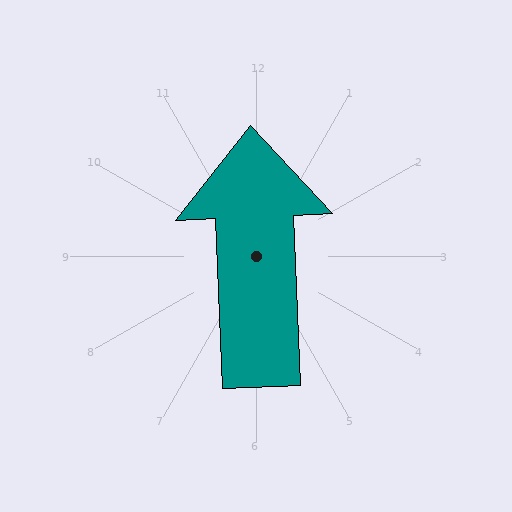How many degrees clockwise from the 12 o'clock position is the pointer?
Approximately 358 degrees.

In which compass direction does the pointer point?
North.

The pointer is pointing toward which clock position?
Roughly 12 o'clock.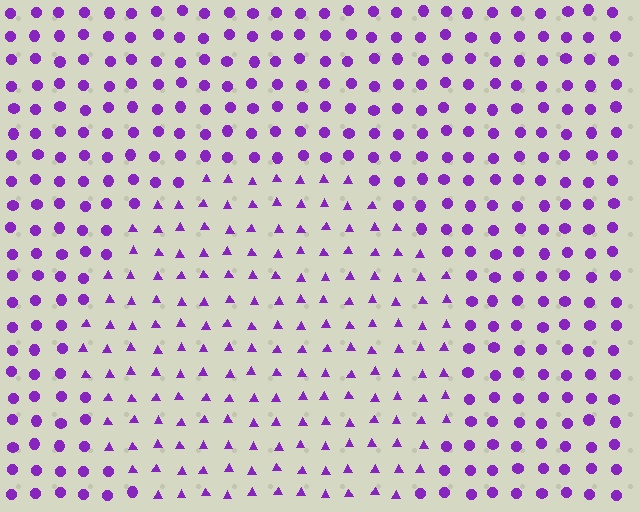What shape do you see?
I see a circle.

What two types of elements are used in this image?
The image uses triangles inside the circle region and circles outside it.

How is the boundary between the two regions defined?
The boundary is defined by a change in element shape: triangles inside vs. circles outside. All elements share the same color and spacing.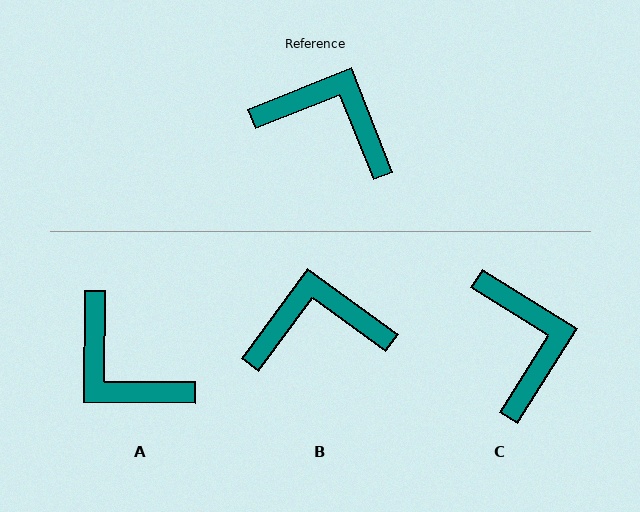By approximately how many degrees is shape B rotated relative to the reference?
Approximately 32 degrees counter-clockwise.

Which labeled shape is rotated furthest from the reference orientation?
A, about 158 degrees away.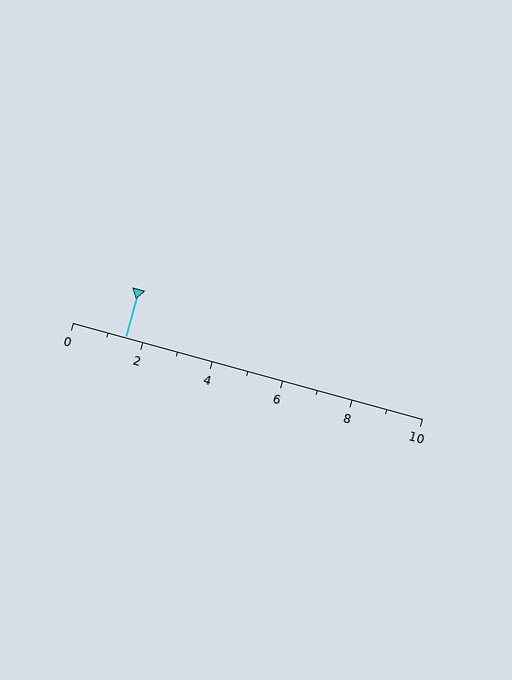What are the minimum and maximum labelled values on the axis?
The axis runs from 0 to 10.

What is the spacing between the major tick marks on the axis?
The major ticks are spaced 2 apart.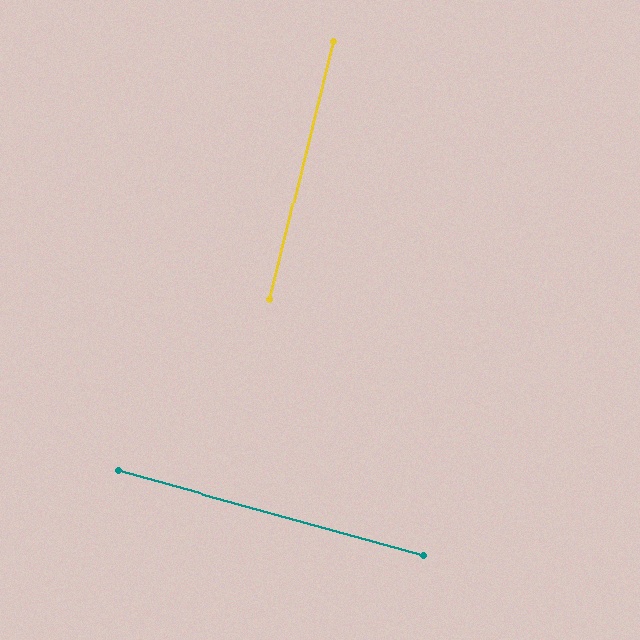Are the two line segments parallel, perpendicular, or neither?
Perpendicular — they meet at approximately 89°.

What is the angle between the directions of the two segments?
Approximately 89 degrees.